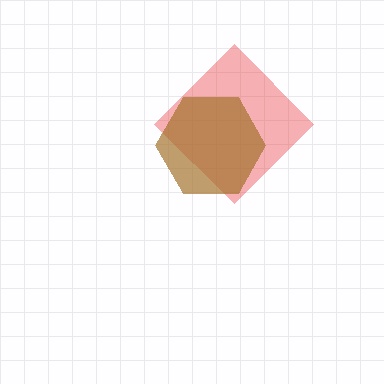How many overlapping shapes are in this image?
There are 2 overlapping shapes in the image.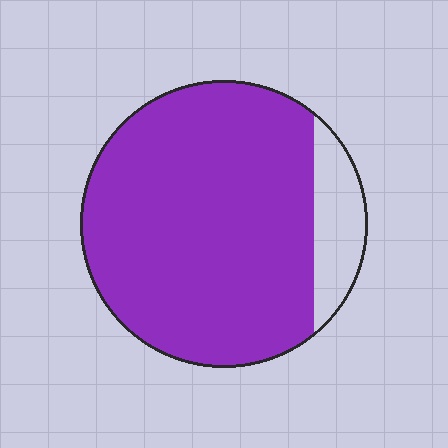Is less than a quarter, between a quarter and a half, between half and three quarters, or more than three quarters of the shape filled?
More than three quarters.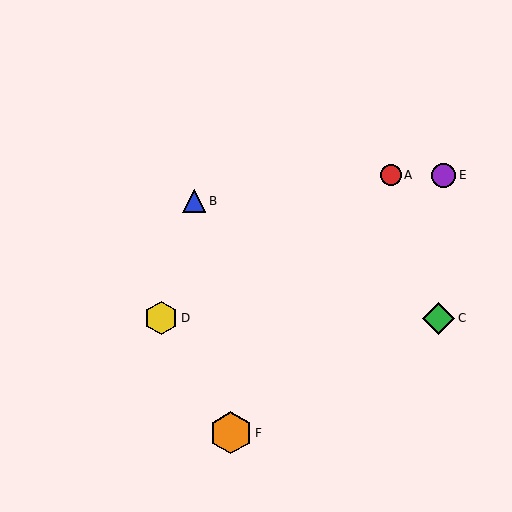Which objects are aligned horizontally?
Objects C, D are aligned horizontally.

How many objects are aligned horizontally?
2 objects (C, D) are aligned horizontally.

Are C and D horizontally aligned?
Yes, both are at y≈318.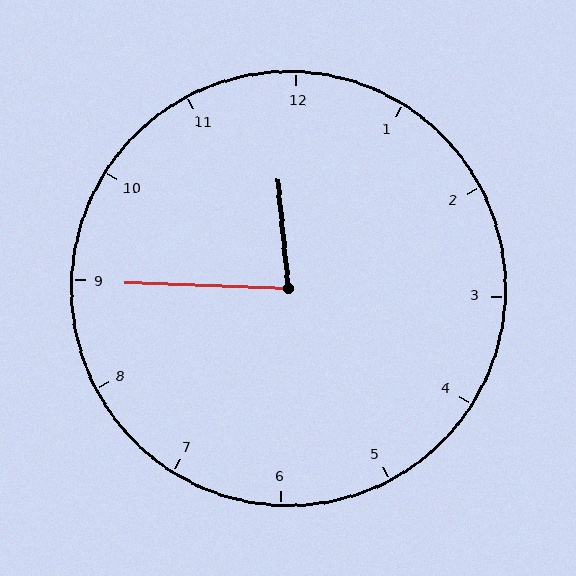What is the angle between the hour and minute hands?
Approximately 82 degrees.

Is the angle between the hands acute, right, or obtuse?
It is acute.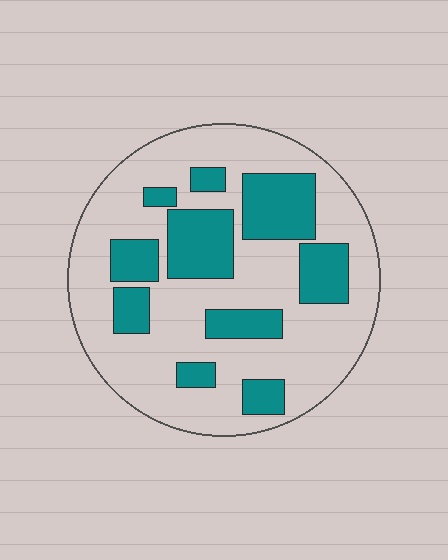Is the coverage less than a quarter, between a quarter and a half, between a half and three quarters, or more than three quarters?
Between a quarter and a half.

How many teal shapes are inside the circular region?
10.